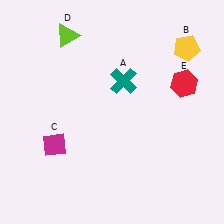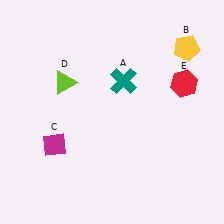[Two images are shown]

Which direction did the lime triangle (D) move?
The lime triangle (D) moved down.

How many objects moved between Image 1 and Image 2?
1 object moved between the two images.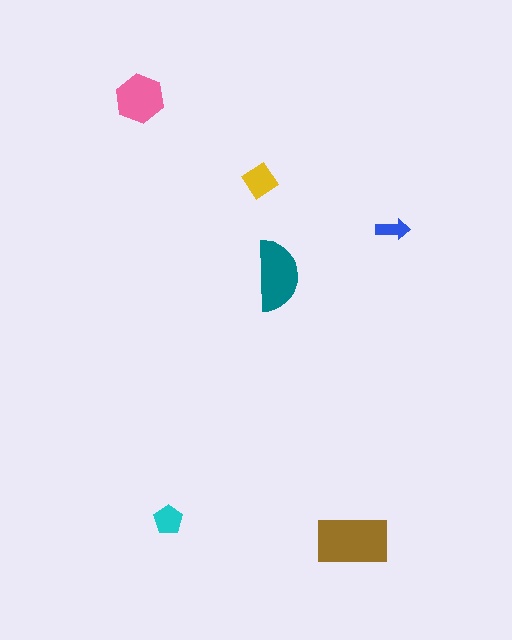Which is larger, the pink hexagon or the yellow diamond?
The pink hexagon.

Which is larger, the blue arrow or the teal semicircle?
The teal semicircle.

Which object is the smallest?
The blue arrow.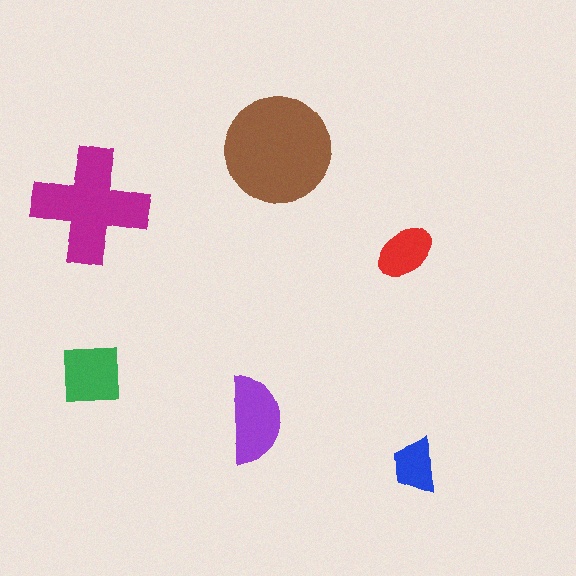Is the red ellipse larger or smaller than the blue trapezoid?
Larger.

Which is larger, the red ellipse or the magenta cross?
The magenta cross.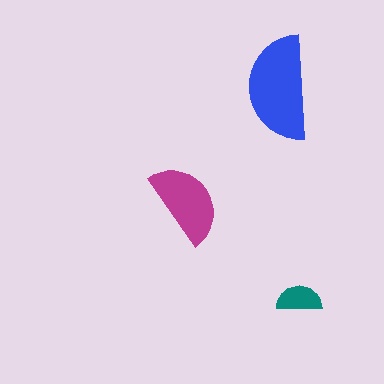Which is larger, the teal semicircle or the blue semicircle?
The blue one.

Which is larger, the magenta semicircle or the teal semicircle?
The magenta one.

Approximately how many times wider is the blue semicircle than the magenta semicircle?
About 1.5 times wider.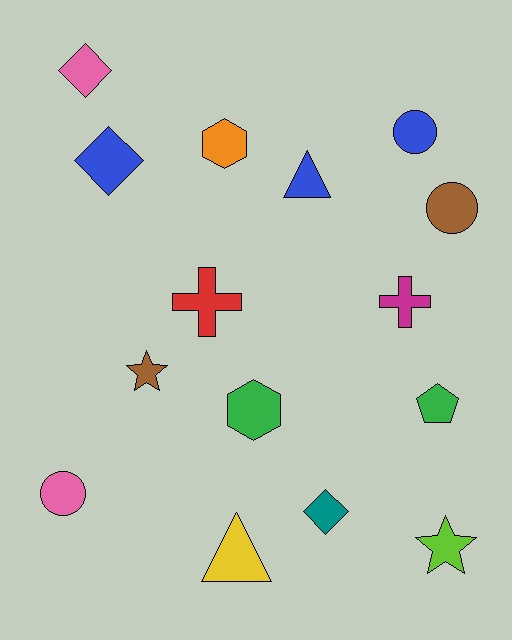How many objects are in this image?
There are 15 objects.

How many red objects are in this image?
There is 1 red object.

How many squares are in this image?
There are no squares.